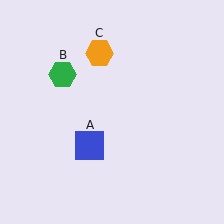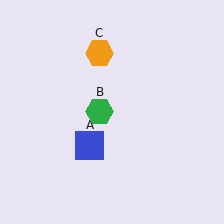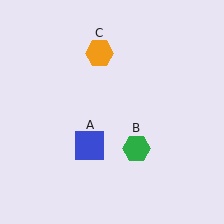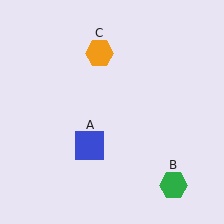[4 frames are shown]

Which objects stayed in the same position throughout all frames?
Blue square (object A) and orange hexagon (object C) remained stationary.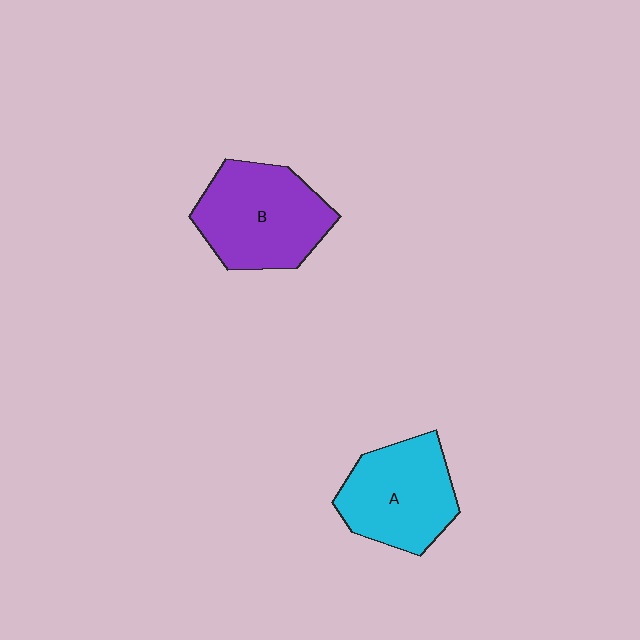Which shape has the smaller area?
Shape A (cyan).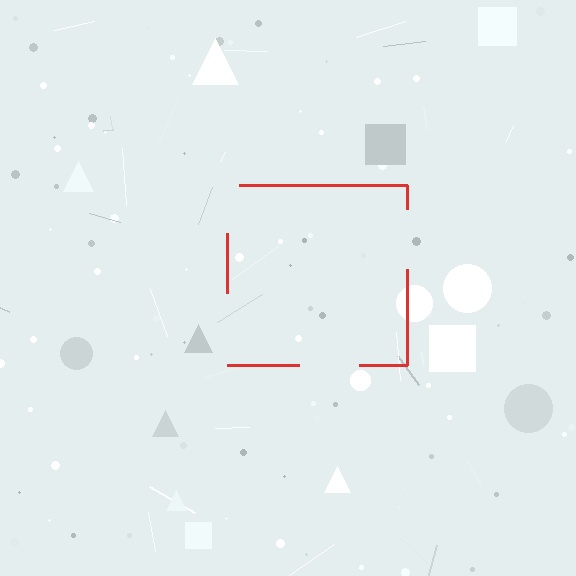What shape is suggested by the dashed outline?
The dashed outline suggests a square.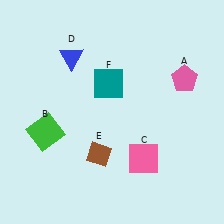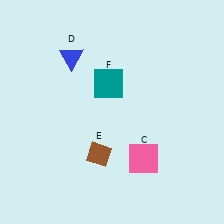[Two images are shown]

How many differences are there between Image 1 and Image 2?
There are 2 differences between the two images.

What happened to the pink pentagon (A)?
The pink pentagon (A) was removed in Image 2. It was in the top-right area of Image 1.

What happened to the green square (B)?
The green square (B) was removed in Image 2. It was in the bottom-left area of Image 1.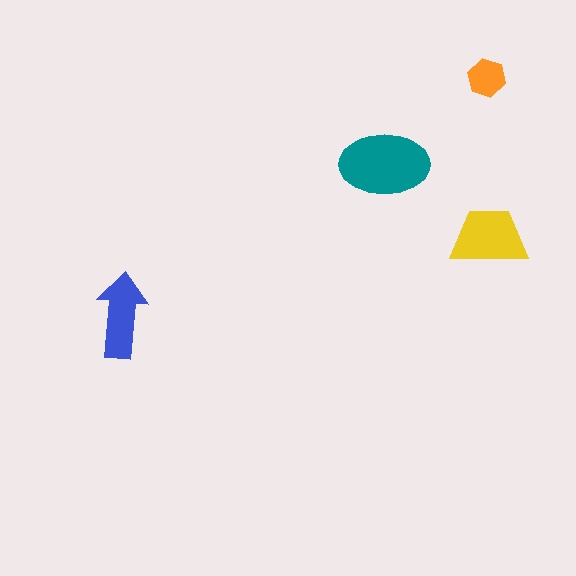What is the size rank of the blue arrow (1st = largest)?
3rd.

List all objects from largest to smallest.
The teal ellipse, the yellow trapezoid, the blue arrow, the orange hexagon.